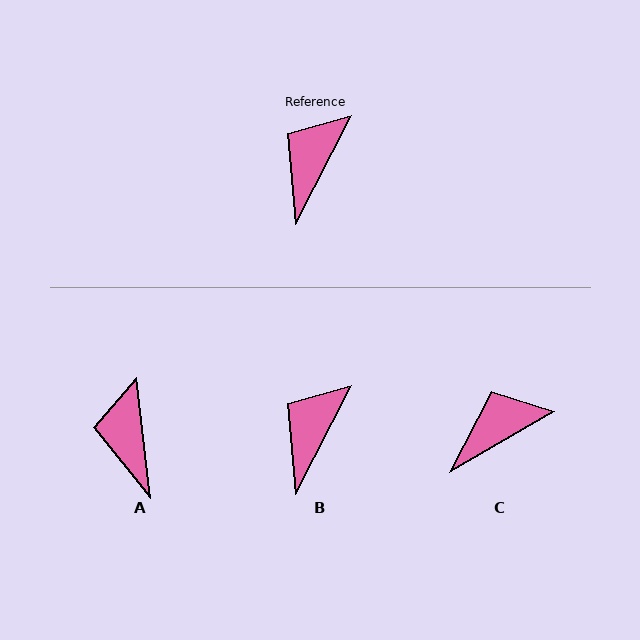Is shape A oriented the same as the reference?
No, it is off by about 33 degrees.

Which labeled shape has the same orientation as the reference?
B.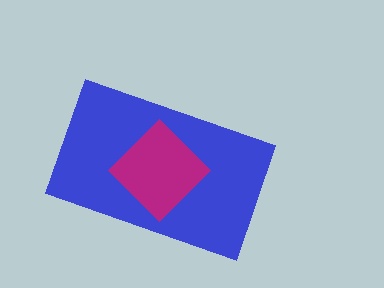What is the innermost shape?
The magenta diamond.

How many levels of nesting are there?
2.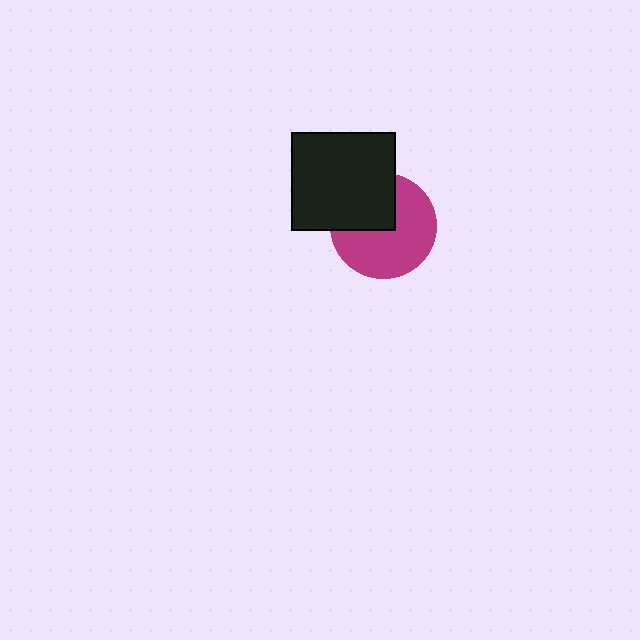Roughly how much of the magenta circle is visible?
About half of it is visible (roughly 64%).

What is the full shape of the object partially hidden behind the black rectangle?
The partially hidden object is a magenta circle.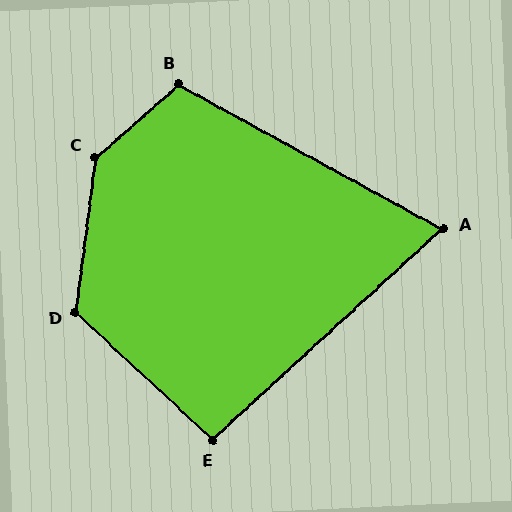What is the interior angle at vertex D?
Approximately 126 degrees (obtuse).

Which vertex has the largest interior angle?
C, at approximately 138 degrees.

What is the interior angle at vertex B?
Approximately 110 degrees (obtuse).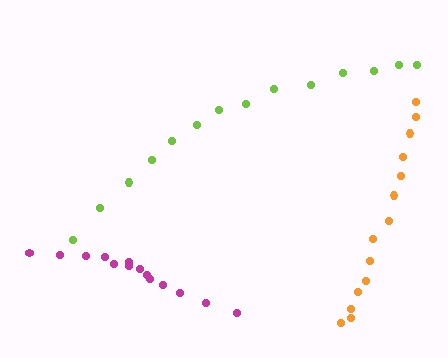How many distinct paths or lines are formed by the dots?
There are 3 distinct paths.